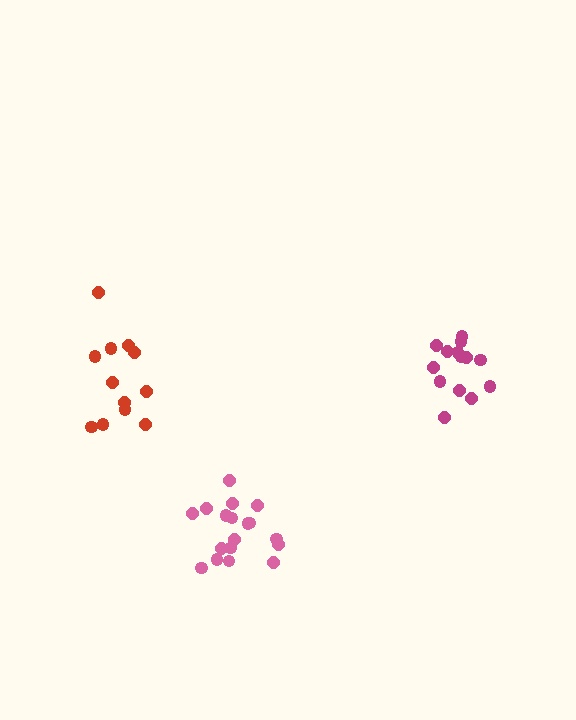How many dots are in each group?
Group 1: 14 dots, Group 2: 12 dots, Group 3: 18 dots (44 total).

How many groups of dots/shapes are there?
There are 3 groups.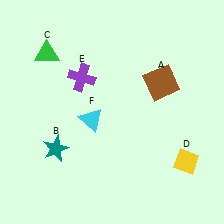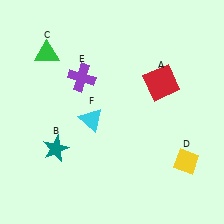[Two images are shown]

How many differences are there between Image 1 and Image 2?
There is 1 difference between the two images.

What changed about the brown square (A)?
In Image 1, A is brown. In Image 2, it changed to red.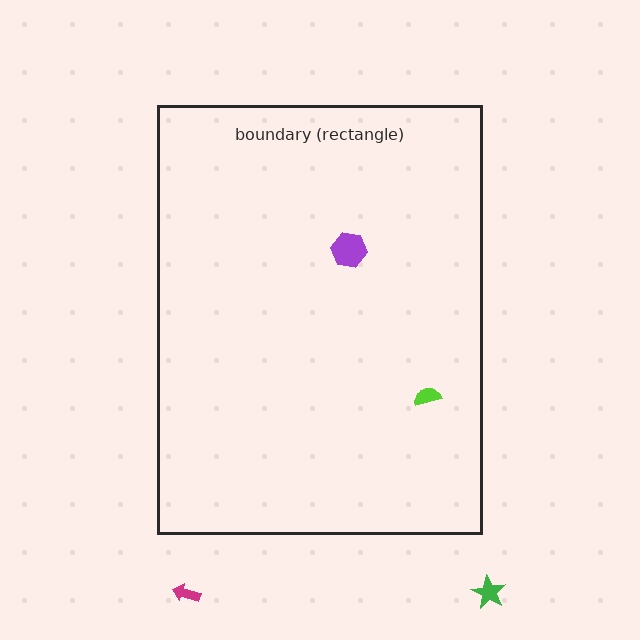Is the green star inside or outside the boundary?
Outside.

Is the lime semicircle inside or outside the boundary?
Inside.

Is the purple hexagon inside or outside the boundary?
Inside.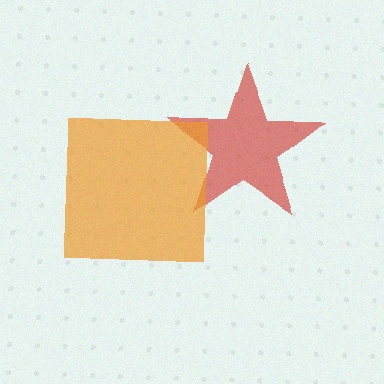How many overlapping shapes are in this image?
There are 2 overlapping shapes in the image.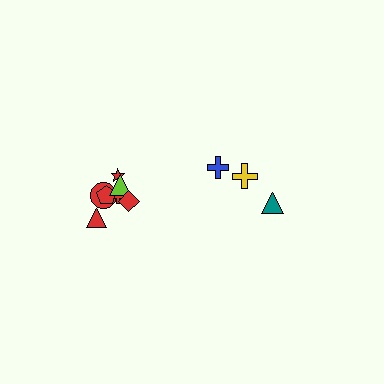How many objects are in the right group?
There are 3 objects.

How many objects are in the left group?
There are 7 objects.